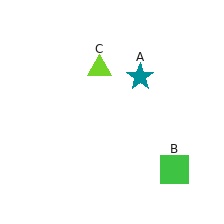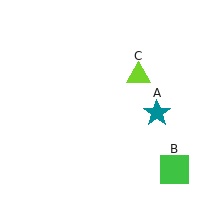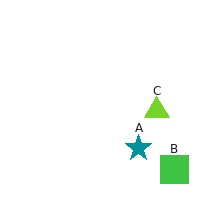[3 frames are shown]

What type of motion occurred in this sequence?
The teal star (object A), lime triangle (object C) rotated clockwise around the center of the scene.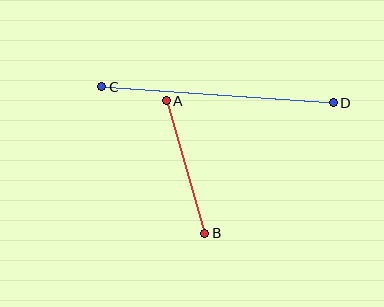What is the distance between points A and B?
The distance is approximately 138 pixels.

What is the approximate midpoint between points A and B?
The midpoint is at approximately (186, 167) pixels.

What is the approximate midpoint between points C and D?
The midpoint is at approximately (218, 95) pixels.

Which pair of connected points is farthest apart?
Points C and D are farthest apart.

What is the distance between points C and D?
The distance is approximately 232 pixels.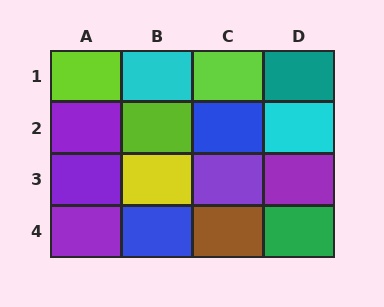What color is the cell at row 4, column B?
Blue.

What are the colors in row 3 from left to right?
Purple, yellow, purple, purple.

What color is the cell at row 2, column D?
Cyan.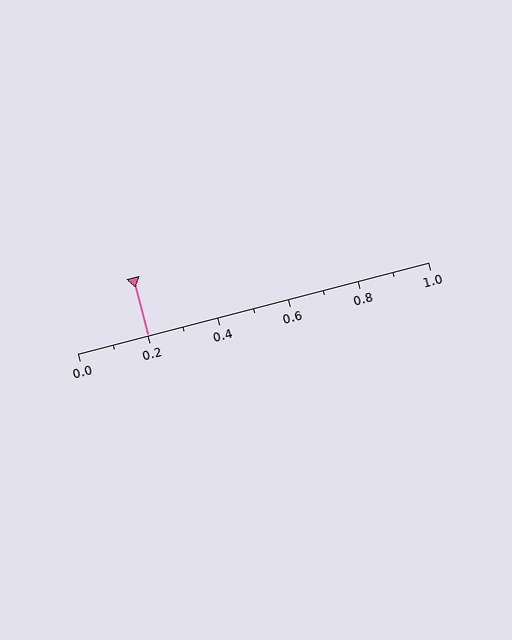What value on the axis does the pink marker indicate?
The marker indicates approximately 0.2.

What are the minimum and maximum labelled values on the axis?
The axis runs from 0.0 to 1.0.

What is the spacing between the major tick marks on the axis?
The major ticks are spaced 0.2 apart.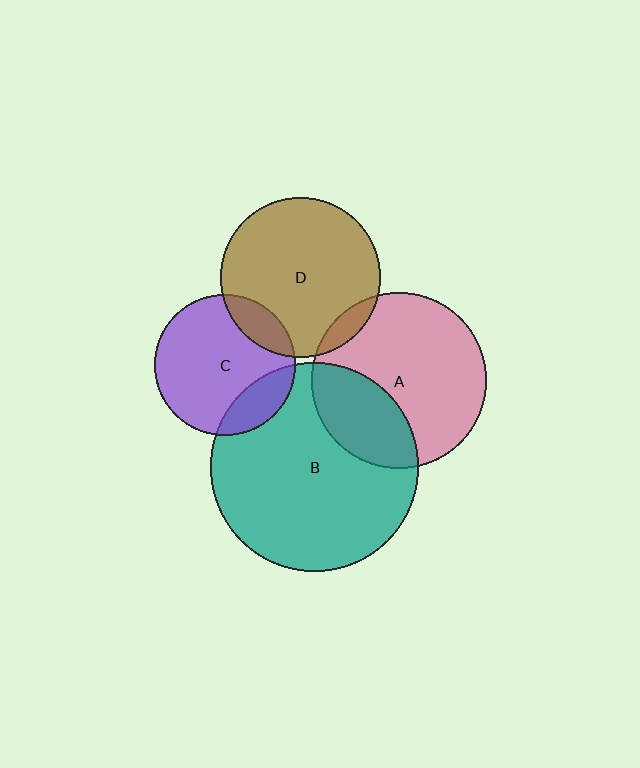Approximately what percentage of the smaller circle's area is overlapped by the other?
Approximately 5%.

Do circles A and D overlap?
Yes.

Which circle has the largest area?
Circle B (teal).